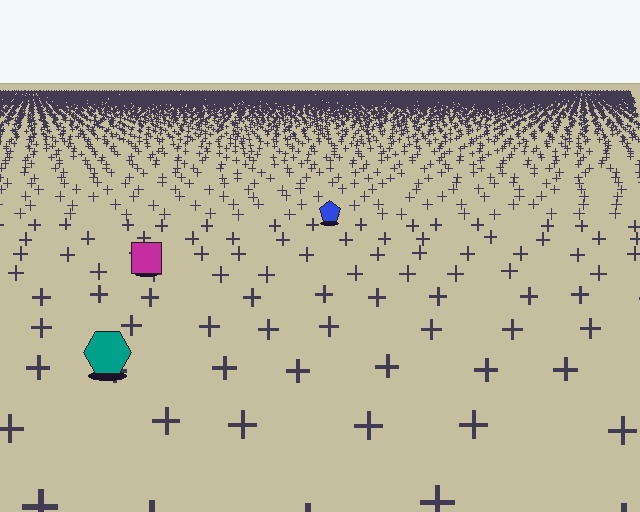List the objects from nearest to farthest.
From nearest to farthest: the teal hexagon, the magenta square, the blue pentagon.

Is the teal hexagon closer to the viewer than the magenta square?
Yes. The teal hexagon is closer — you can tell from the texture gradient: the ground texture is coarser near it.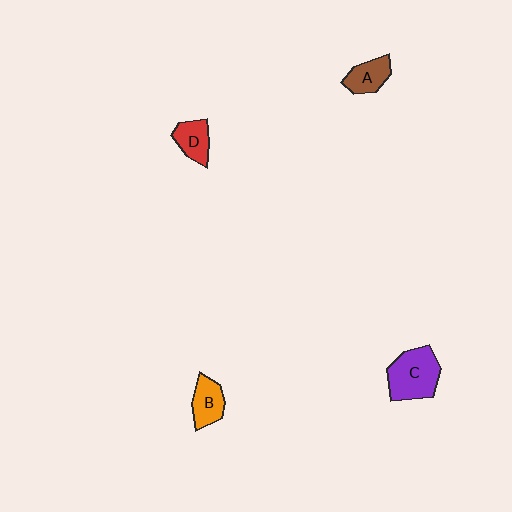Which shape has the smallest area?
Shape D (red).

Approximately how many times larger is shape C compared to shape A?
Approximately 1.8 times.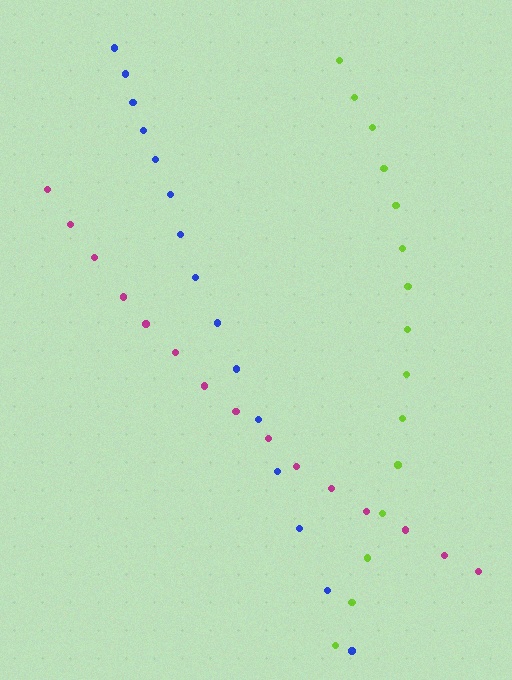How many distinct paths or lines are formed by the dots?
There are 3 distinct paths.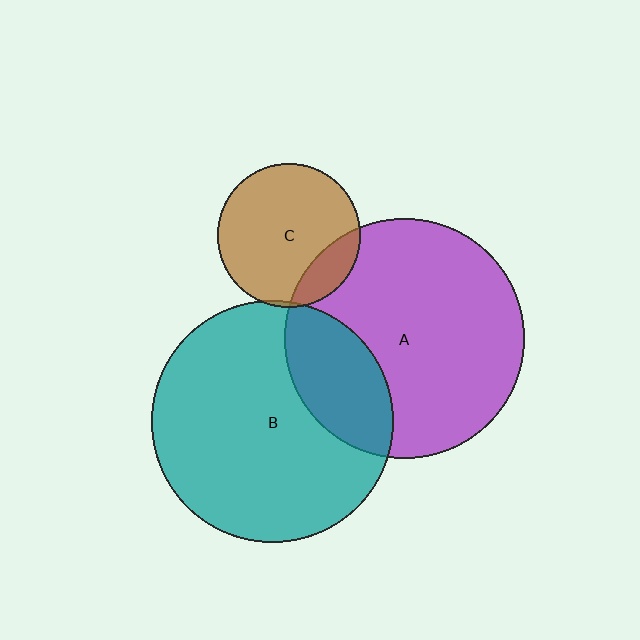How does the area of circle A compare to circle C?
Approximately 2.8 times.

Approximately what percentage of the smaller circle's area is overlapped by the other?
Approximately 15%.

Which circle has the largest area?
Circle B (teal).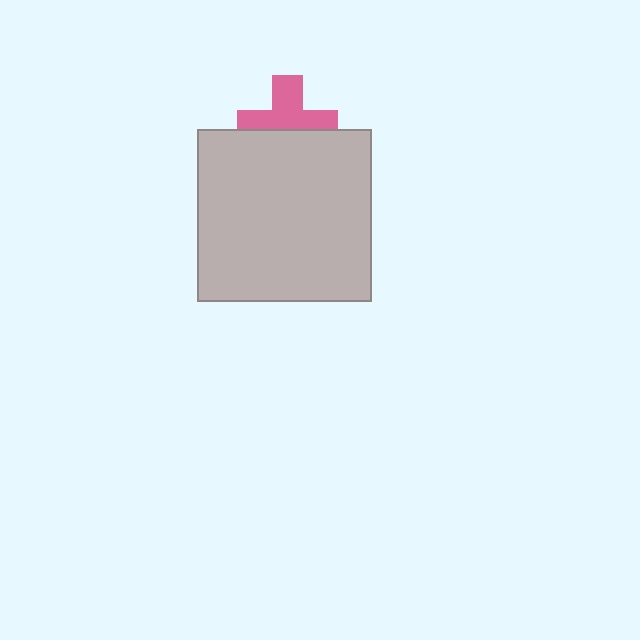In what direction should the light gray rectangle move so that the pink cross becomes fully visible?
The light gray rectangle should move down. That is the shortest direction to clear the overlap and leave the pink cross fully visible.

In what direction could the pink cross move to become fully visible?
The pink cross could move up. That would shift it out from behind the light gray rectangle entirely.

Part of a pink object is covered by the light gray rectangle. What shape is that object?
It is a cross.